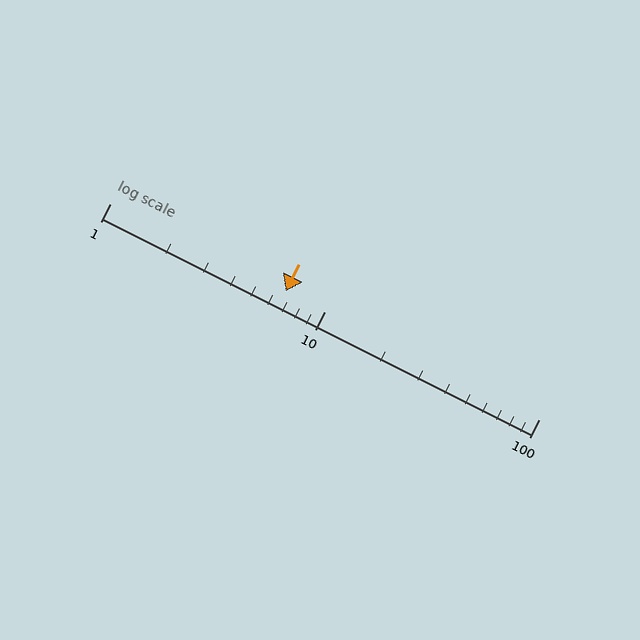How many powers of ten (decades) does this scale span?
The scale spans 2 decades, from 1 to 100.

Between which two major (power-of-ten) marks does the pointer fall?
The pointer is between 1 and 10.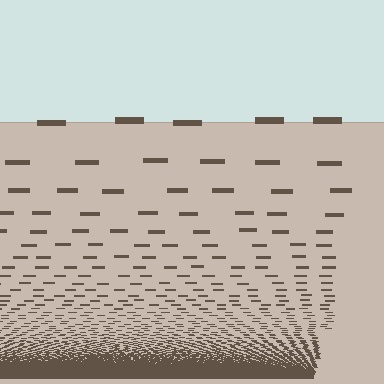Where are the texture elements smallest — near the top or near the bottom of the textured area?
Near the bottom.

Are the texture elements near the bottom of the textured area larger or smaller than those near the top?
Smaller. The gradient is inverted — elements near the bottom are smaller and denser.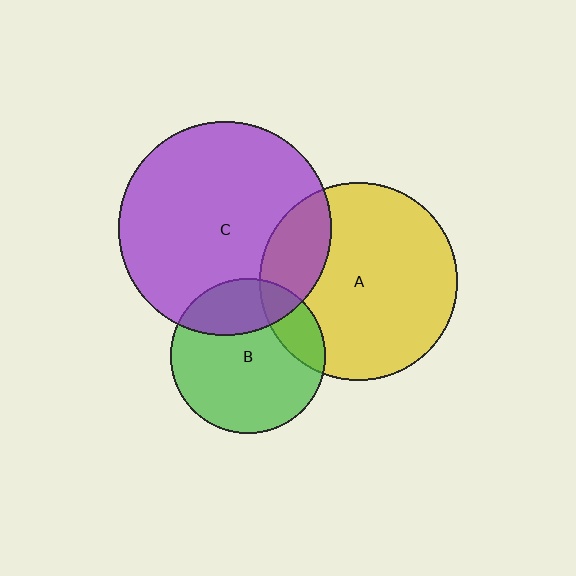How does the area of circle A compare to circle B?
Approximately 1.6 times.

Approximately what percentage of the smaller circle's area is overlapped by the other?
Approximately 20%.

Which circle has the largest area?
Circle C (purple).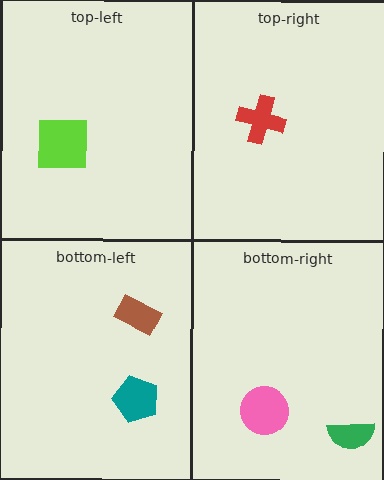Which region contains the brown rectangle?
The bottom-left region.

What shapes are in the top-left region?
The lime square.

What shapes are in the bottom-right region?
The pink circle, the green semicircle.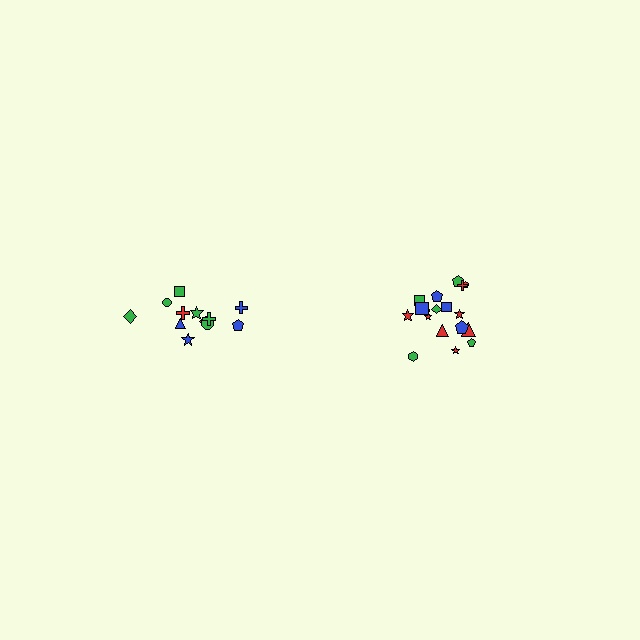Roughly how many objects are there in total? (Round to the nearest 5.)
Roughly 30 objects in total.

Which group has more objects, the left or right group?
The right group.